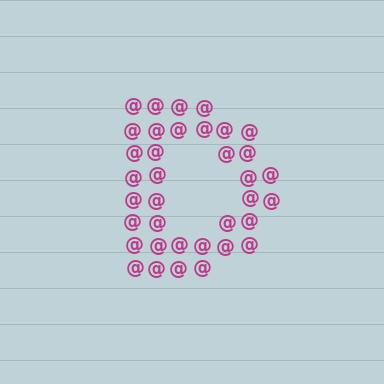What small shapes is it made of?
It is made of small at signs.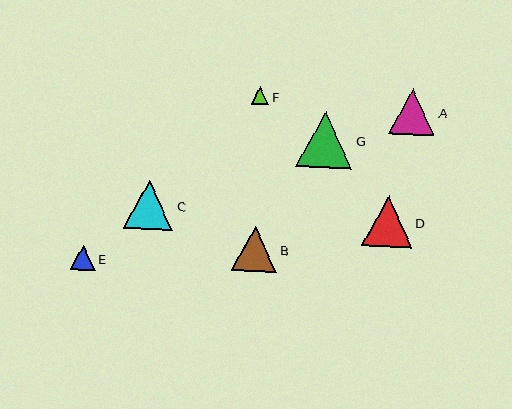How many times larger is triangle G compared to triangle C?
Triangle G is approximately 1.1 times the size of triangle C.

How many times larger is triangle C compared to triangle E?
Triangle C is approximately 2.0 times the size of triangle E.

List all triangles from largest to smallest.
From largest to smallest: G, D, C, A, B, E, F.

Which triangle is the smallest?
Triangle F is the smallest with a size of approximately 18 pixels.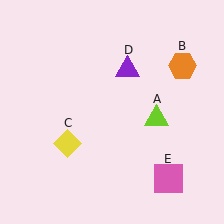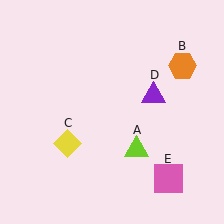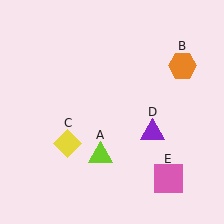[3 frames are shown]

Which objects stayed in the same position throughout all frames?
Orange hexagon (object B) and yellow diamond (object C) and pink square (object E) remained stationary.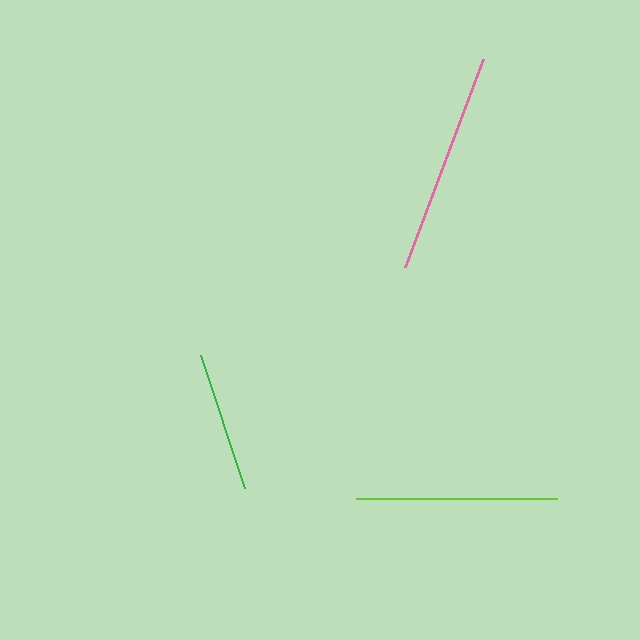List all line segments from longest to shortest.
From longest to shortest: pink, lime, green.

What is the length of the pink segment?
The pink segment is approximately 222 pixels long.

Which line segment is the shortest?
The green line is the shortest at approximately 140 pixels.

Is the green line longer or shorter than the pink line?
The pink line is longer than the green line.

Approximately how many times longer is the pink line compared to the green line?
The pink line is approximately 1.6 times the length of the green line.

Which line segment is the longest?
The pink line is the longest at approximately 222 pixels.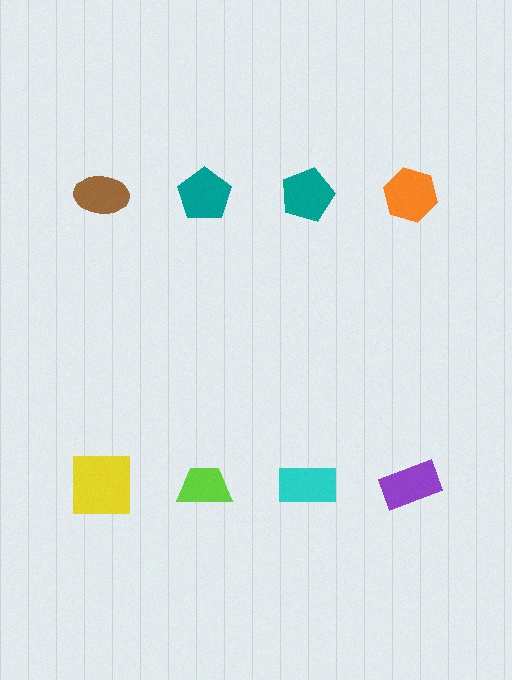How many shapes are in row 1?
4 shapes.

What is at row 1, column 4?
An orange hexagon.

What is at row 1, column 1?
A brown ellipse.